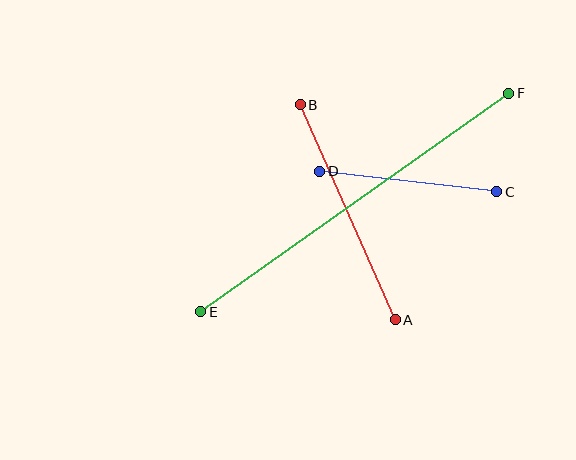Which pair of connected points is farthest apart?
Points E and F are farthest apart.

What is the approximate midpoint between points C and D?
The midpoint is at approximately (408, 182) pixels.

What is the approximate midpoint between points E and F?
The midpoint is at approximately (355, 202) pixels.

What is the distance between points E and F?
The distance is approximately 378 pixels.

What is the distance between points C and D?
The distance is approximately 178 pixels.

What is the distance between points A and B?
The distance is approximately 235 pixels.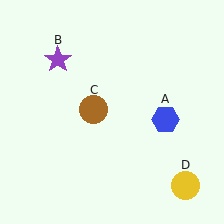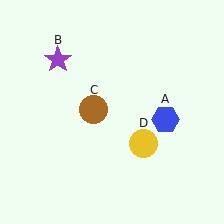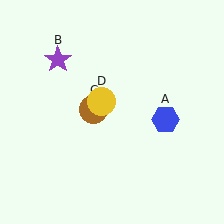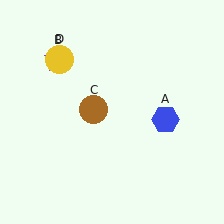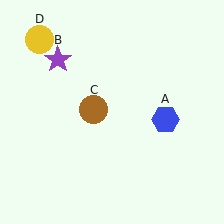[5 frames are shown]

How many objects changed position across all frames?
1 object changed position: yellow circle (object D).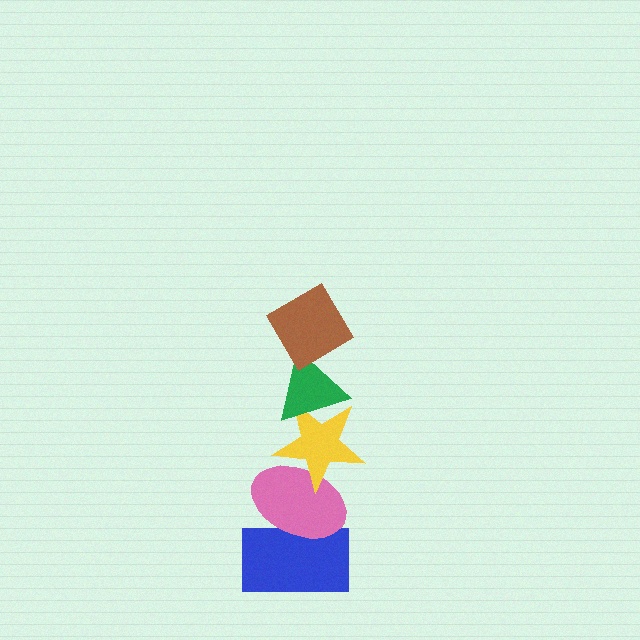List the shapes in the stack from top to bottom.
From top to bottom: the brown diamond, the green triangle, the yellow star, the pink ellipse, the blue rectangle.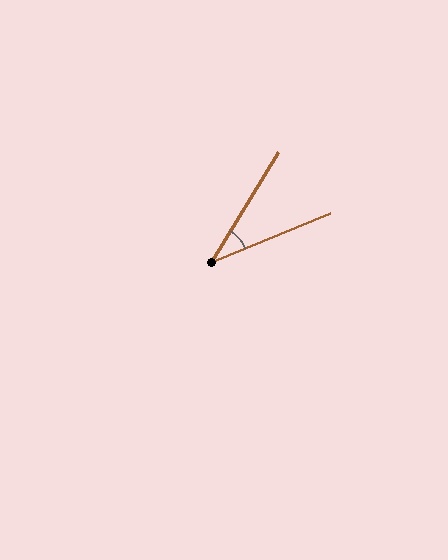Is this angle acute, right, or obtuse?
It is acute.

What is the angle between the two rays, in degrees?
Approximately 37 degrees.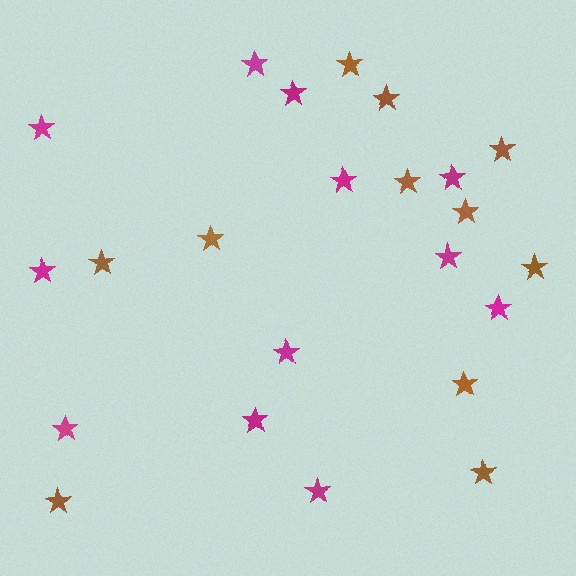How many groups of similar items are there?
There are 2 groups: one group of brown stars (11) and one group of magenta stars (12).